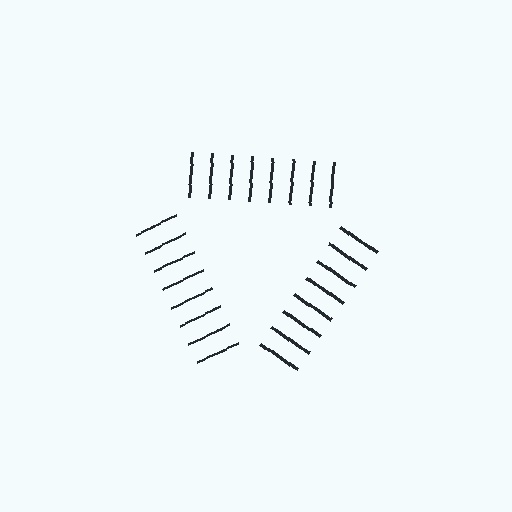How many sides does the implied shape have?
3 sides — the line-ends trace a triangle.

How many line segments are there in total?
24 — 8 along each of the 3 edges.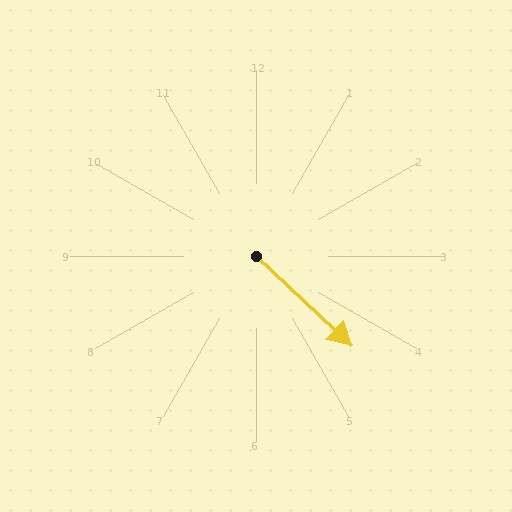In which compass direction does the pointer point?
Southeast.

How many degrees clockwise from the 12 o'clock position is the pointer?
Approximately 133 degrees.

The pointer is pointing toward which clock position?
Roughly 4 o'clock.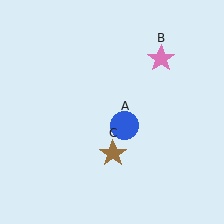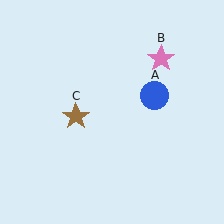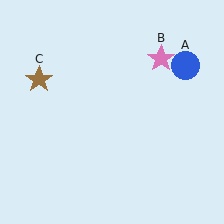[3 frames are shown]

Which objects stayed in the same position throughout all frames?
Pink star (object B) remained stationary.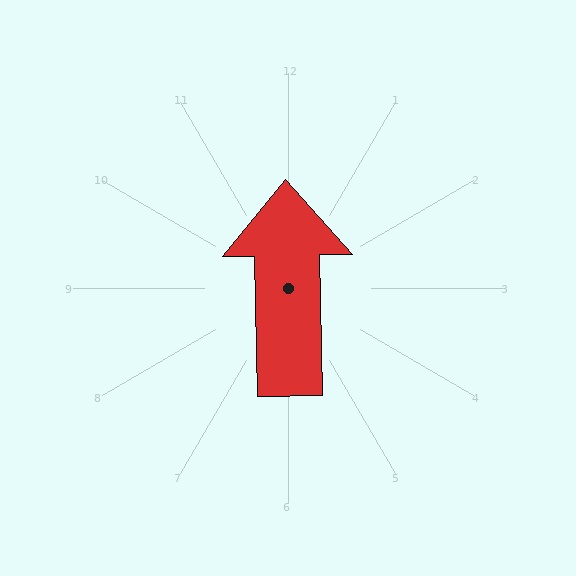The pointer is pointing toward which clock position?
Roughly 12 o'clock.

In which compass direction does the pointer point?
North.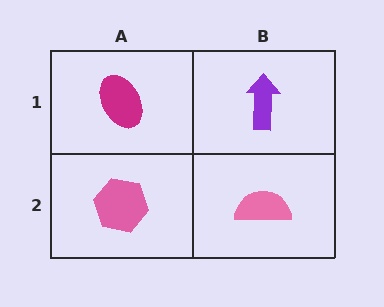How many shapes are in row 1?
2 shapes.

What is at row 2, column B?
A pink semicircle.